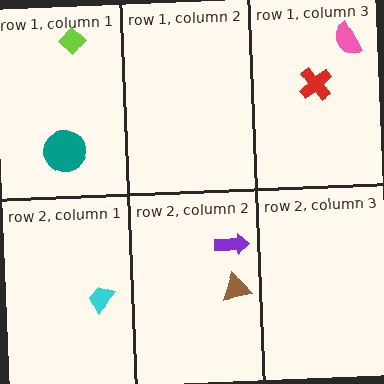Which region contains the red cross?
The row 1, column 3 region.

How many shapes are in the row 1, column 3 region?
2.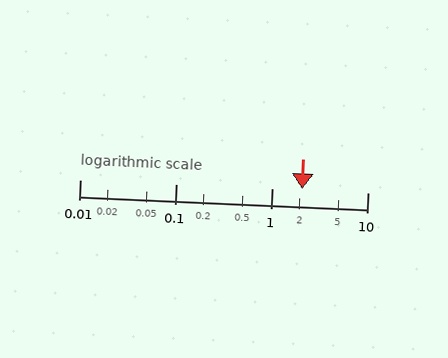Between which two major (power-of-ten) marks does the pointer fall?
The pointer is between 1 and 10.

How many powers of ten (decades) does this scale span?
The scale spans 3 decades, from 0.01 to 10.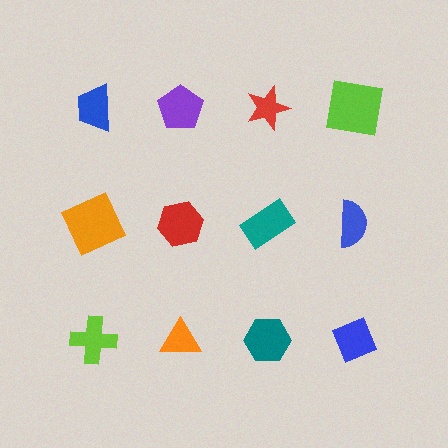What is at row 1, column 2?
A purple pentagon.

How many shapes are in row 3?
4 shapes.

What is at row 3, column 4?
A blue diamond.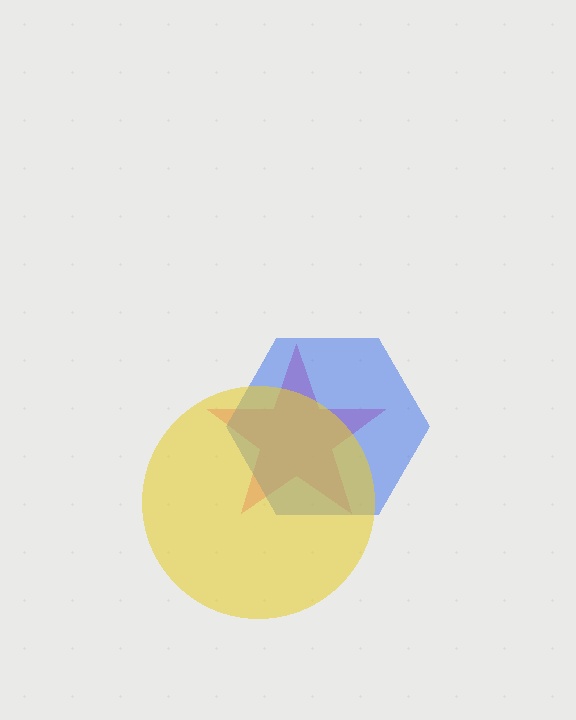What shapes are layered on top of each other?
The layered shapes are: a pink star, a blue hexagon, a yellow circle.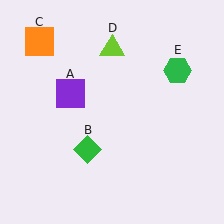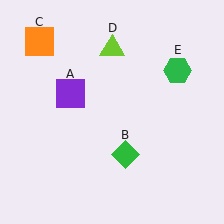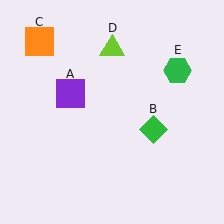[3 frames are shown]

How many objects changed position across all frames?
1 object changed position: green diamond (object B).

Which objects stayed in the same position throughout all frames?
Purple square (object A) and orange square (object C) and lime triangle (object D) and green hexagon (object E) remained stationary.